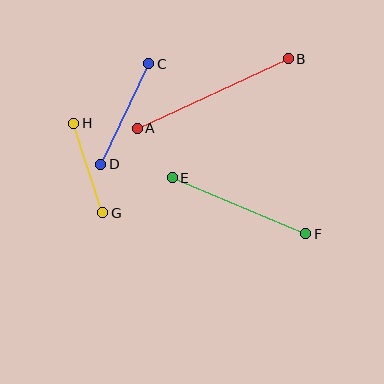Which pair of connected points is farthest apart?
Points A and B are farthest apart.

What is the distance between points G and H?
The distance is approximately 94 pixels.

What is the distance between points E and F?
The distance is approximately 145 pixels.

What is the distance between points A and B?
The distance is approximately 166 pixels.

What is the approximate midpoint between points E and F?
The midpoint is at approximately (239, 206) pixels.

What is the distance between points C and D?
The distance is approximately 111 pixels.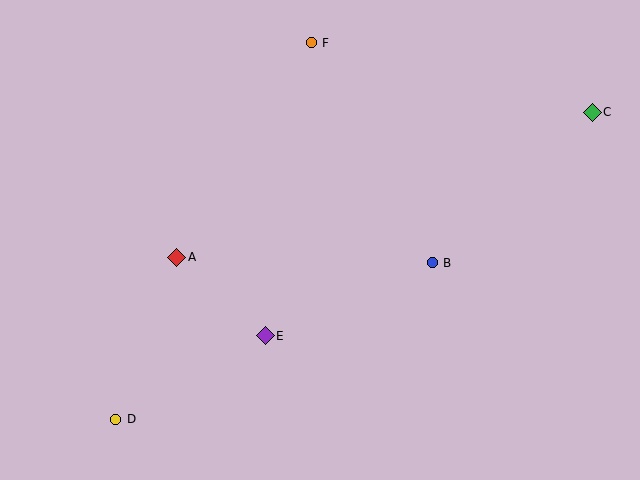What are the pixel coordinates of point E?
Point E is at (265, 336).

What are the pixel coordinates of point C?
Point C is at (592, 112).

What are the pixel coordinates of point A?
Point A is at (177, 257).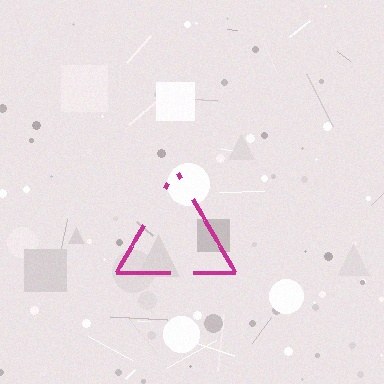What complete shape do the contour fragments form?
The contour fragments form a triangle.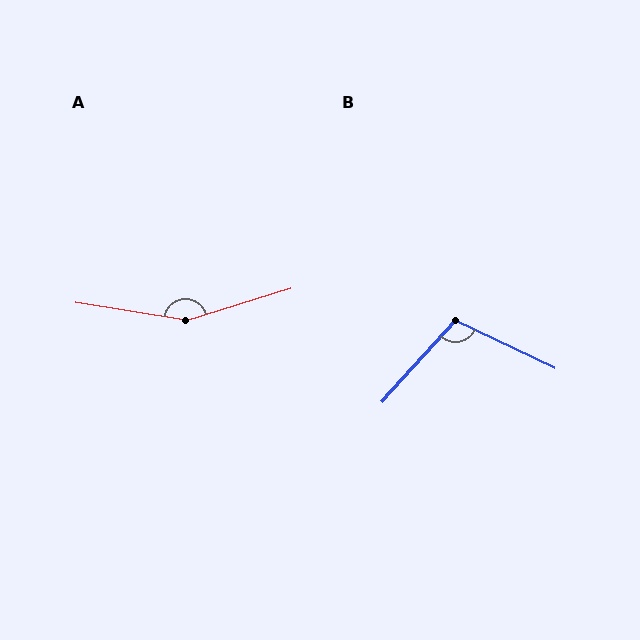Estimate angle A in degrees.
Approximately 154 degrees.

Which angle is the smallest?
B, at approximately 107 degrees.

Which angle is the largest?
A, at approximately 154 degrees.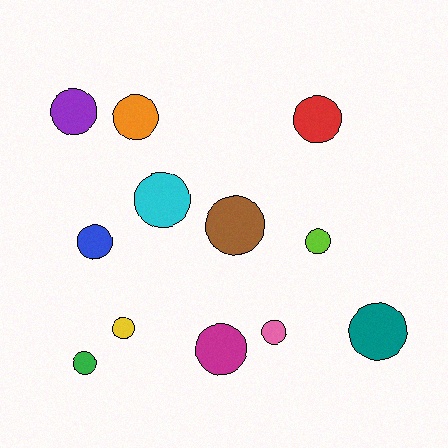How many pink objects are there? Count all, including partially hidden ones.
There is 1 pink object.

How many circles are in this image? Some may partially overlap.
There are 12 circles.